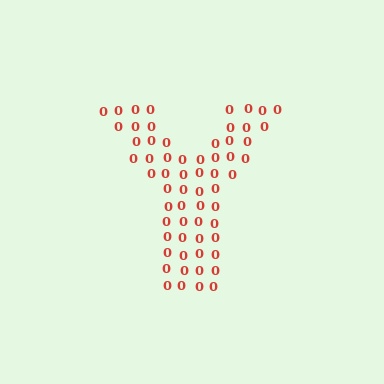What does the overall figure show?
The overall figure shows the letter Y.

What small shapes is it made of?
It is made of small digit 0's.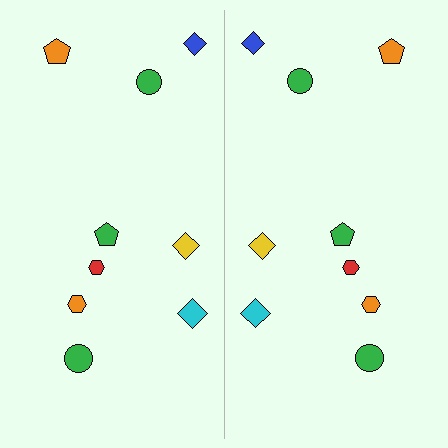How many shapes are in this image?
There are 18 shapes in this image.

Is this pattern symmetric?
Yes, this pattern has bilateral (reflection) symmetry.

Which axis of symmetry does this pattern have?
The pattern has a vertical axis of symmetry running through the center of the image.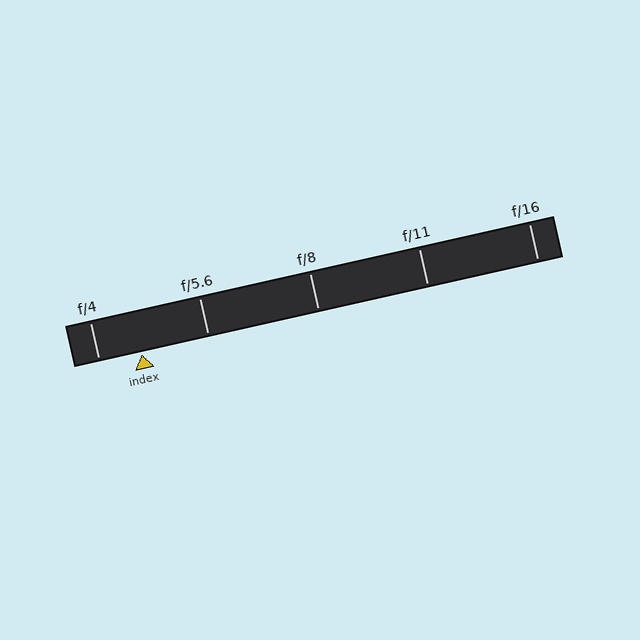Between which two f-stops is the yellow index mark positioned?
The index mark is between f/4 and f/5.6.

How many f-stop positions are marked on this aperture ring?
There are 5 f-stop positions marked.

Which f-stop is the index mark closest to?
The index mark is closest to f/4.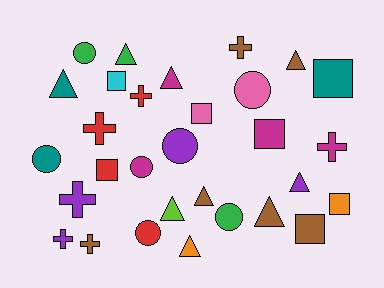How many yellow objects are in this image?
There are no yellow objects.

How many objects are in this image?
There are 30 objects.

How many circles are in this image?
There are 7 circles.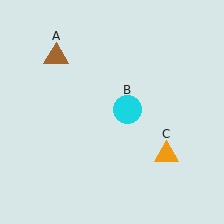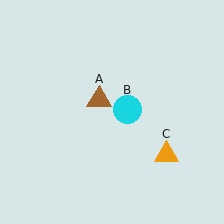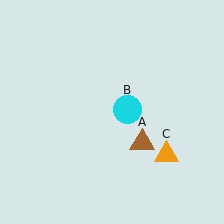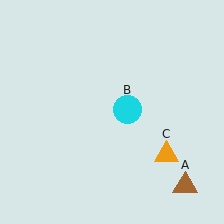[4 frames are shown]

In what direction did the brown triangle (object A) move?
The brown triangle (object A) moved down and to the right.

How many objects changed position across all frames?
1 object changed position: brown triangle (object A).